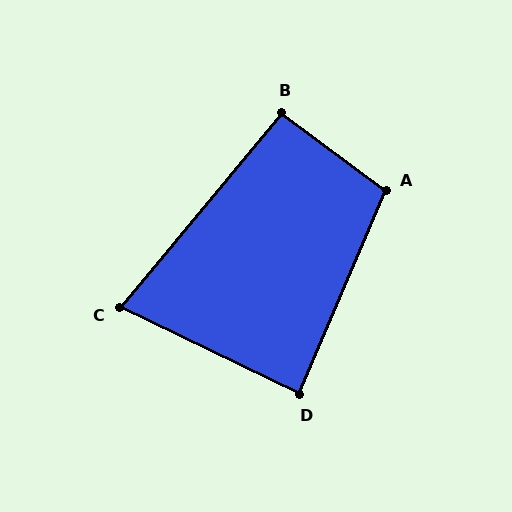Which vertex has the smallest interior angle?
C, at approximately 76 degrees.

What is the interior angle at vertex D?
Approximately 87 degrees (approximately right).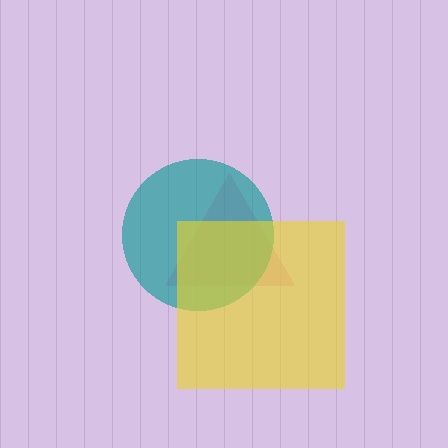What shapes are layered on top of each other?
The layered shapes are: a pink triangle, a teal circle, a yellow square.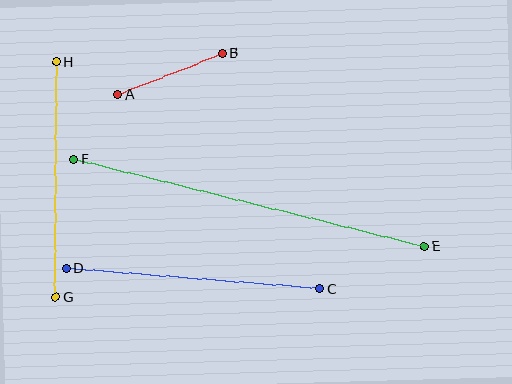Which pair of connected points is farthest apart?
Points E and F are farthest apart.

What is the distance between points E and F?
The distance is approximately 361 pixels.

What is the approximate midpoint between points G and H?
The midpoint is at approximately (56, 180) pixels.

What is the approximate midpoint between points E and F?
The midpoint is at approximately (249, 203) pixels.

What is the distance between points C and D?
The distance is approximately 254 pixels.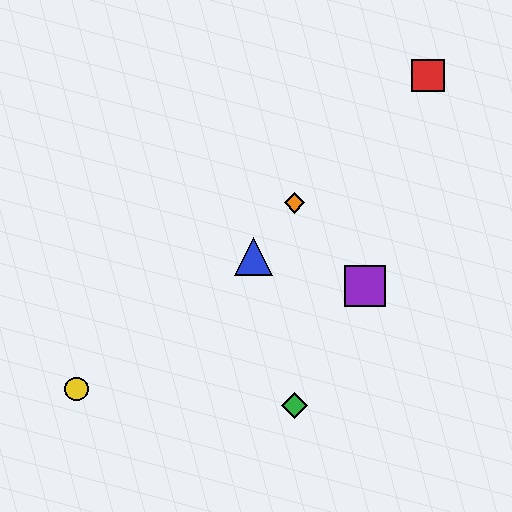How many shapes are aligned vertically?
2 shapes (the green diamond, the orange diamond) are aligned vertically.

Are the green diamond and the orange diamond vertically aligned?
Yes, both are at x≈295.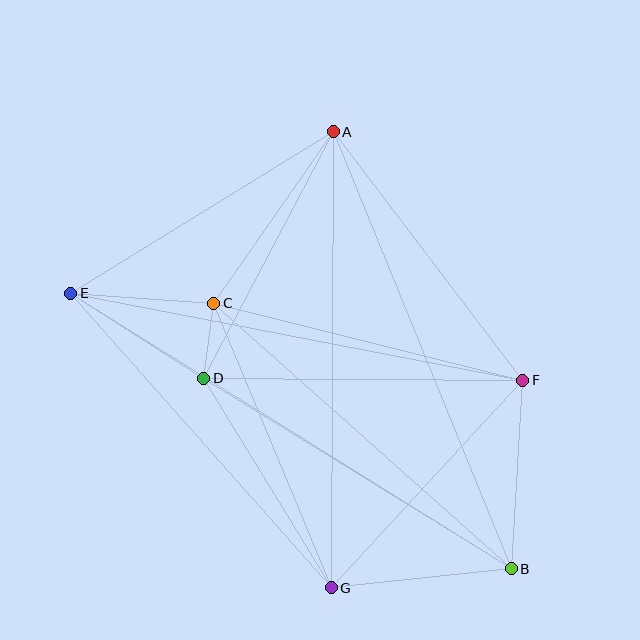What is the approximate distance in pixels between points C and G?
The distance between C and G is approximately 307 pixels.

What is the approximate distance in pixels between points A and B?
The distance between A and B is approximately 472 pixels.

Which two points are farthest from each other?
Points B and E are farthest from each other.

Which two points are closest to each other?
Points C and D are closest to each other.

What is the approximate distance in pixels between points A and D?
The distance between A and D is approximately 278 pixels.